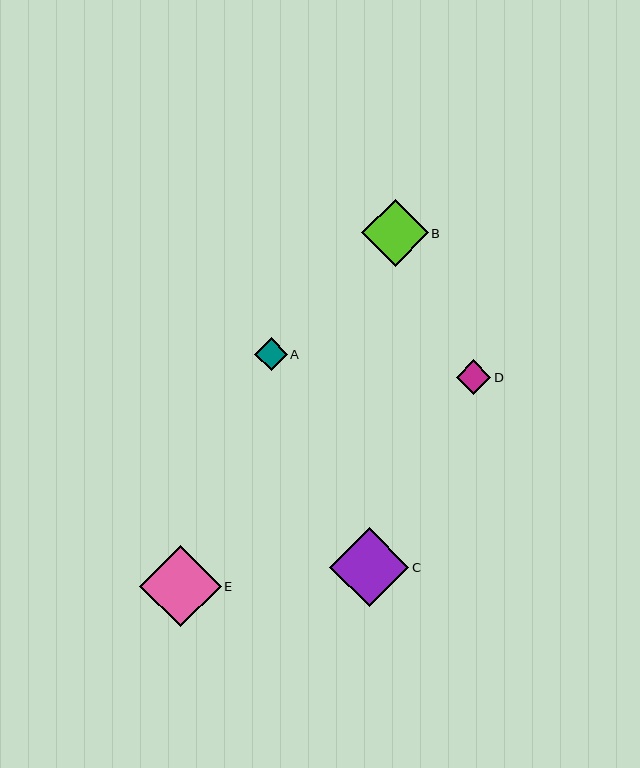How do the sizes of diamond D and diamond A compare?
Diamond D and diamond A are approximately the same size.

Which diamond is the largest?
Diamond E is the largest with a size of approximately 82 pixels.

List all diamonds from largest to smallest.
From largest to smallest: E, C, B, D, A.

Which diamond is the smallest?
Diamond A is the smallest with a size of approximately 32 pixels.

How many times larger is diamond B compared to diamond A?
Diamond B is approximately 2.1 times the size of diamond A.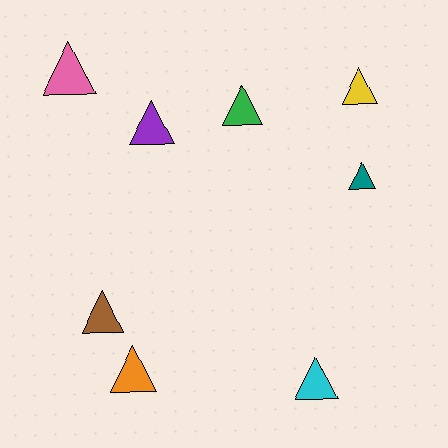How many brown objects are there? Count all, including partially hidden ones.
There is 1 brown object.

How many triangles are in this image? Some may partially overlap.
There are 8 triangles.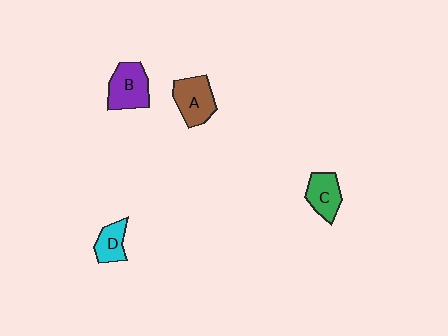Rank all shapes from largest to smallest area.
From largest to smallest: B (purple), A (brown), C (green), D (cyan).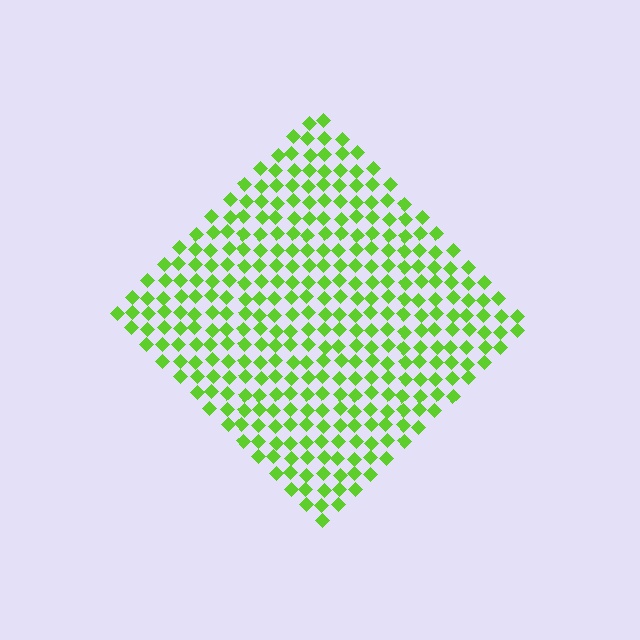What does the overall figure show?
The overall figure shows a diamond.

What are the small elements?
The small elements are diamonds.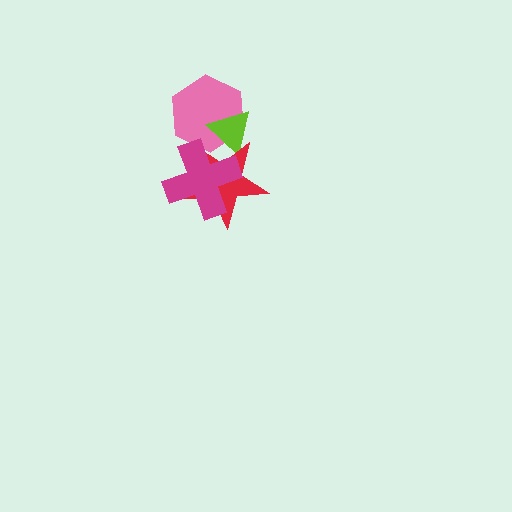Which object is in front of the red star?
The magenta cross is in front of the red star.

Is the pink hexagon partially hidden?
Yes, it is partially covered by another shape.